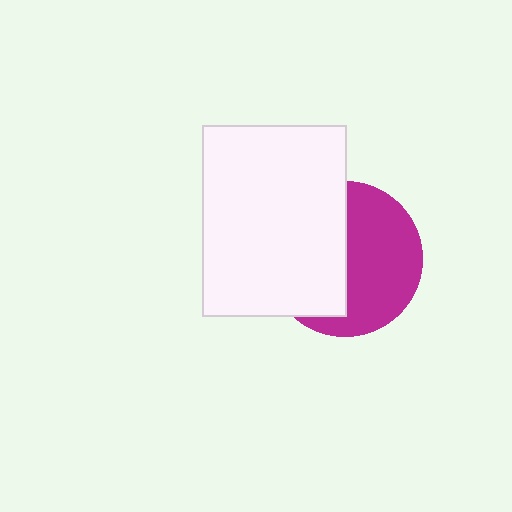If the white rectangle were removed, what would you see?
You would see the complete magenta circle.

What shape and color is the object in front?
The object in front is a white rectangle.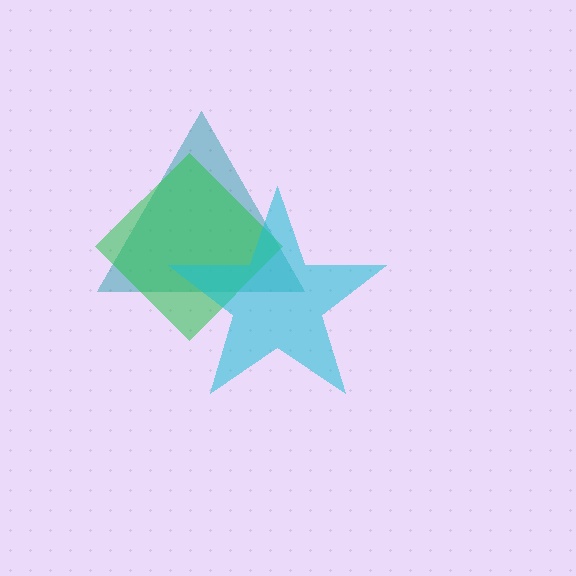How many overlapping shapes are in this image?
There are 3 overlapping shapes in the image.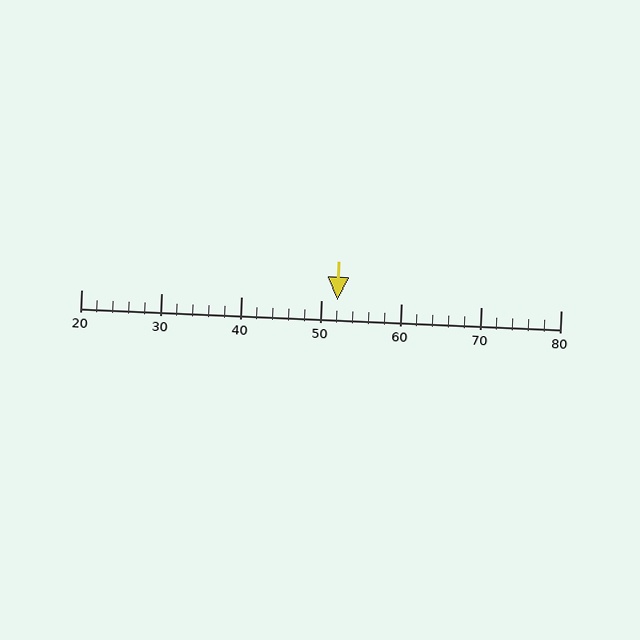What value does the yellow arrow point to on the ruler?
The yellow arrow points to approximately 52.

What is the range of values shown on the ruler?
The ruler shows values from 20 to 80.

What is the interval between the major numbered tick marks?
The major tick marks are spaced 10 units apart.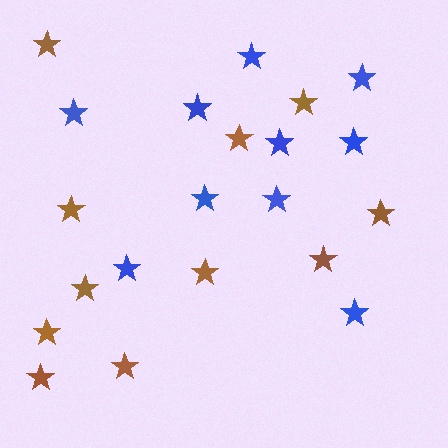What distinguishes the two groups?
There are 2 groups: one group of blue stars (10) and one group of brown stars (11).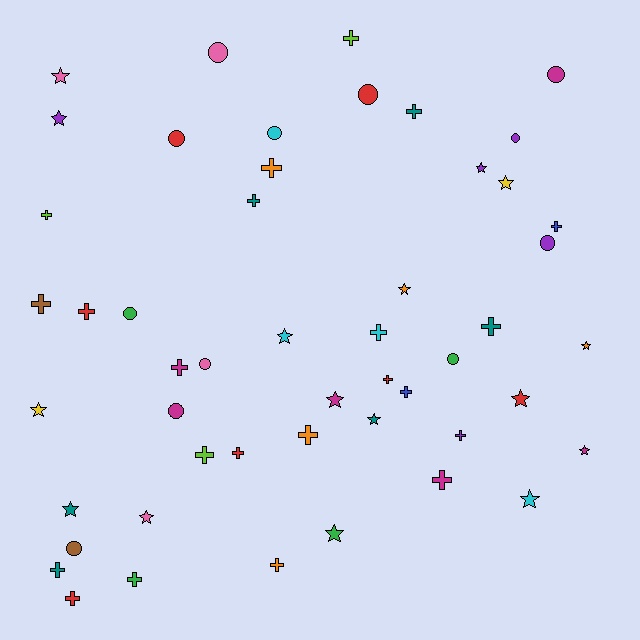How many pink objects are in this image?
There are 4 pink objects.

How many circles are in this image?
There are 12 circles.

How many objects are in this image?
There are 50 objects.